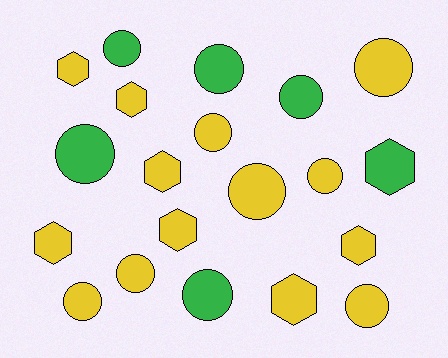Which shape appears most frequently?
Circle, with 12 objects.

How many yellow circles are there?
There are 7 yellow circles.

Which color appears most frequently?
Yellow, with 14 objects.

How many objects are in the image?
There are 20 objects.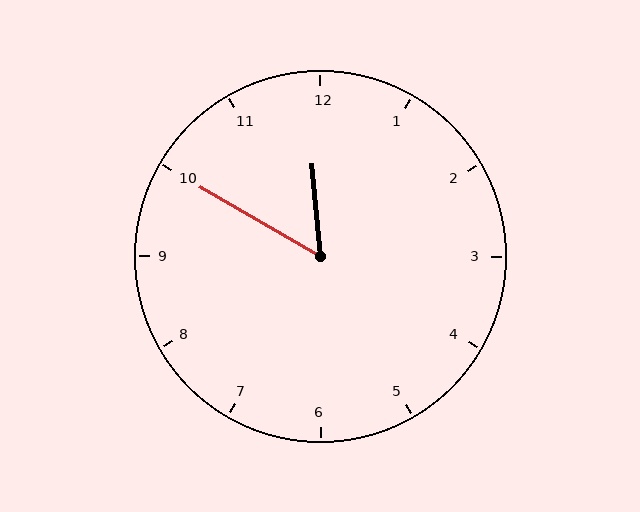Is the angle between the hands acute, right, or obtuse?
It is acute.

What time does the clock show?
11:50.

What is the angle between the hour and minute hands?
Approximately 55 degrees.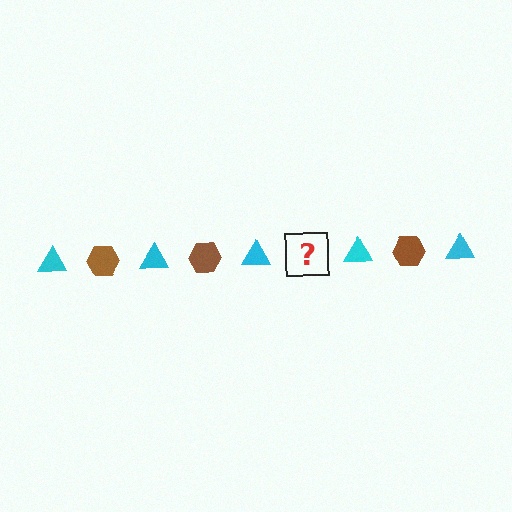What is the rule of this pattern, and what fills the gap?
The rule is that the pattern alternates between cyan triangle and brown hexagon. The gap should be filled with a brown hexagon.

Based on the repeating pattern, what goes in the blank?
The blank should be a brown hexagon.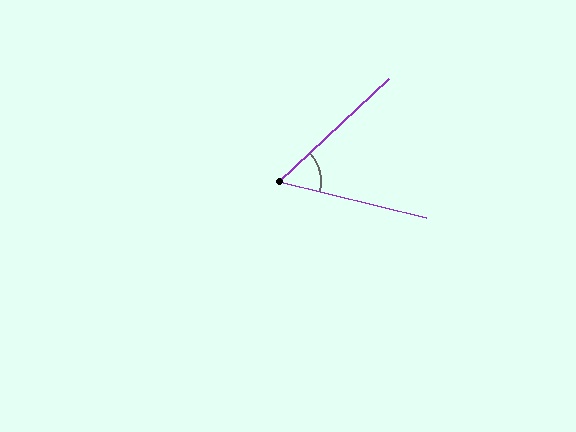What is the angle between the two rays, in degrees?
Approximately 57 degrees.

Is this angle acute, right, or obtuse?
It is acute.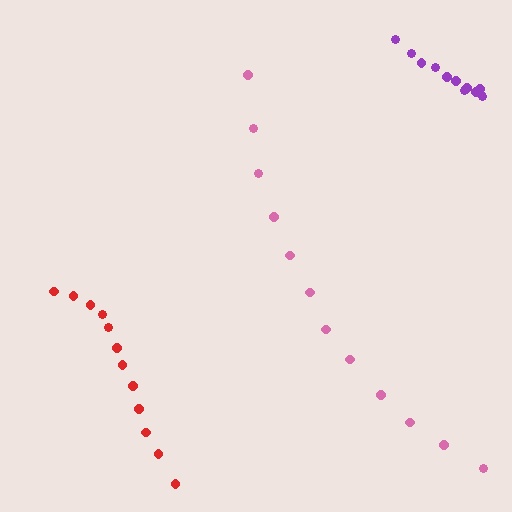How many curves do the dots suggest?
There are 3 distinct paths.